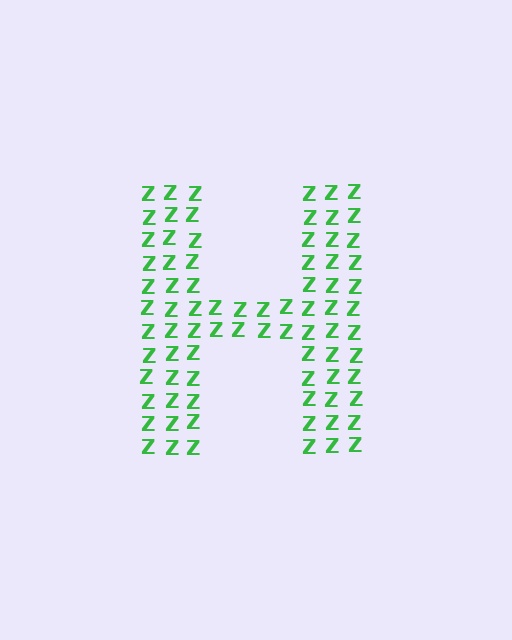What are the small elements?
The small elements are letter Z's.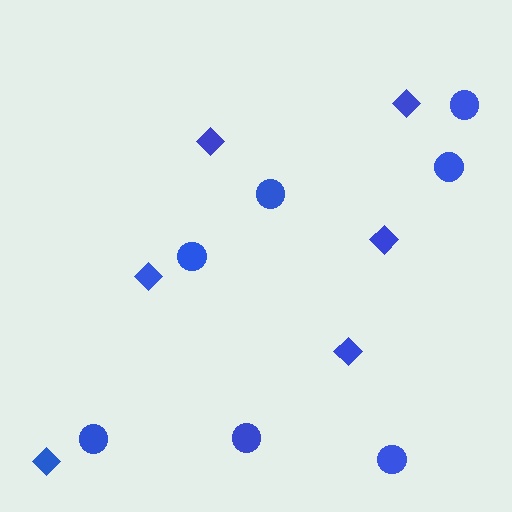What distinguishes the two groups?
There are 2 groups: one group of diamonds (6) and one group of circles (7).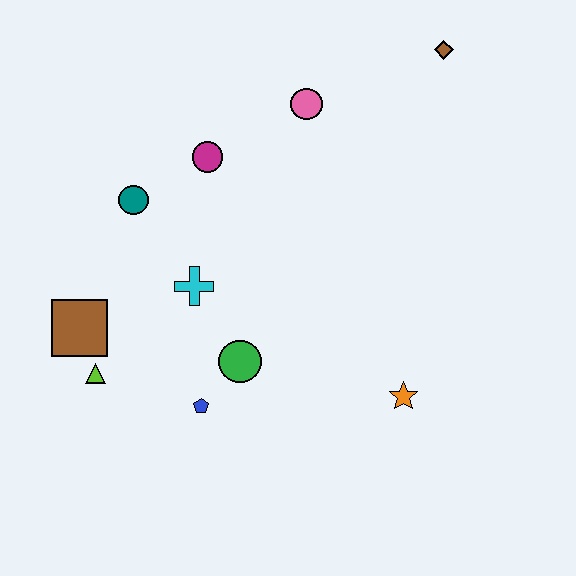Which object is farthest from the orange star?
The brown diamond is farthest from the orange star.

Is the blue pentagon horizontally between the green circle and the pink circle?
No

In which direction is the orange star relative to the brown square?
The orange star is to the right of the brown square.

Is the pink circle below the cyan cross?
No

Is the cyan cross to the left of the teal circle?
No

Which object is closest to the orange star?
The green circle is closest to the orange star.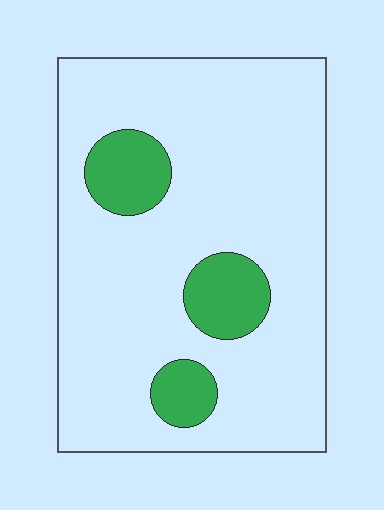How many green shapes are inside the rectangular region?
3.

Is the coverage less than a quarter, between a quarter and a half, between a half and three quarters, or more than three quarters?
Less than a quarter.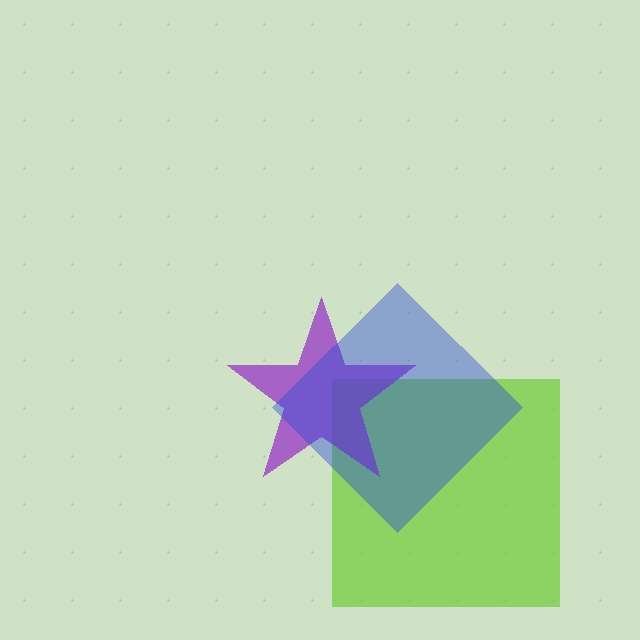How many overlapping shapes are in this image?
There are 3 overlapping shapes in the image.